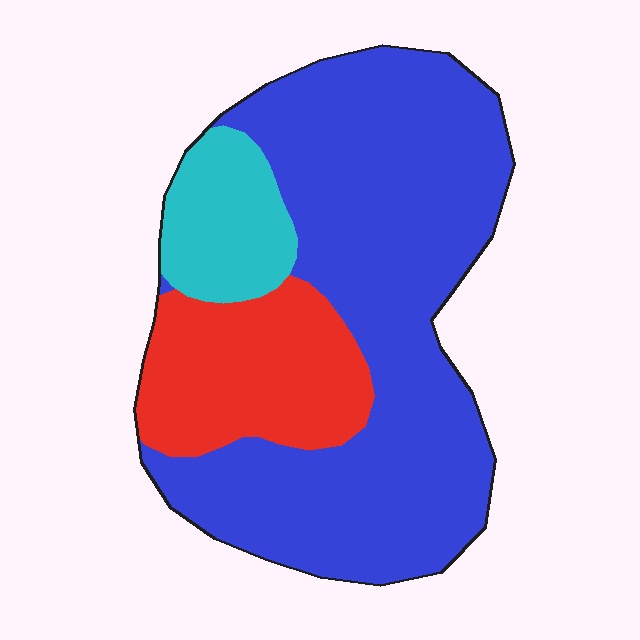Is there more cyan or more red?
Red.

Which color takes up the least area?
Cyan, at roughly 10%.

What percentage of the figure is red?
Red takes up between a sixth and a third of the figure.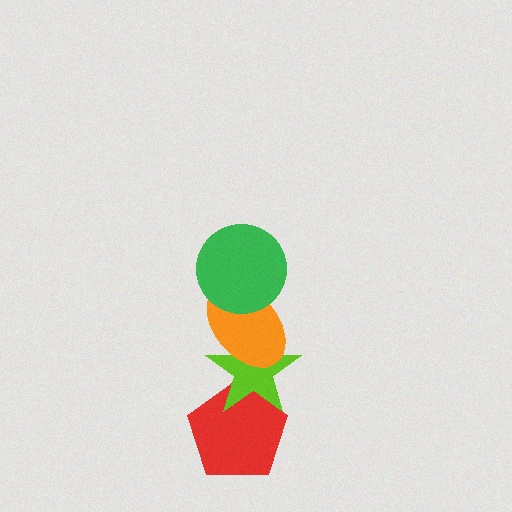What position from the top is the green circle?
The green circle is 1st from the top.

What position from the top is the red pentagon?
The red pentagon is 4th from the top.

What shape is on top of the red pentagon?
The lime star is on top of the red pentagon.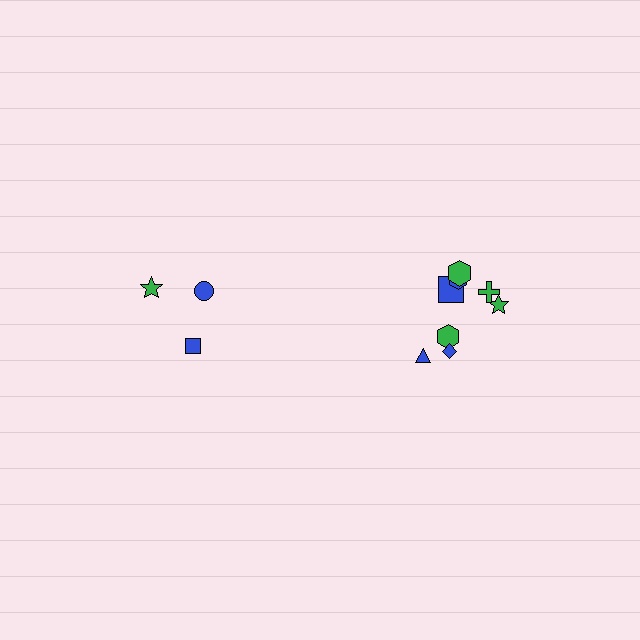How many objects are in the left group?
There are 3 objects.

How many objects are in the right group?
There are 8 objects.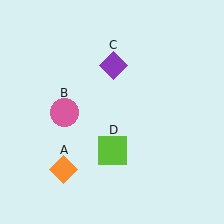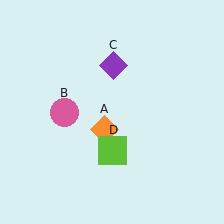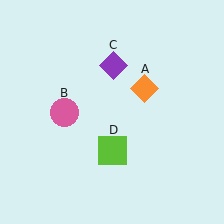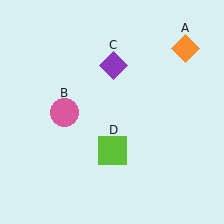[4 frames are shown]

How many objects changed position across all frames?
1 object changed position: orange diamond (object A).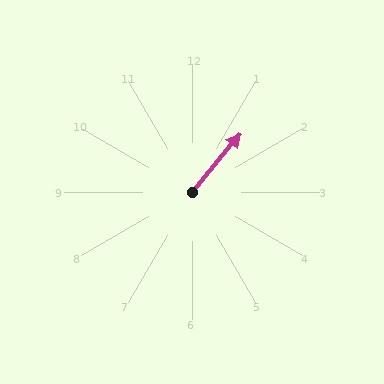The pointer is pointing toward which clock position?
Roughly 1 o'clock.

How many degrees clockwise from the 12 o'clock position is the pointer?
Approximately 39 degrees.